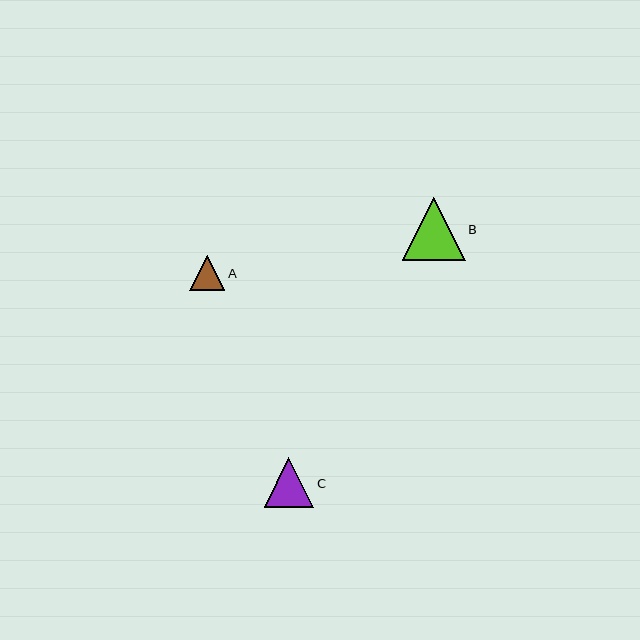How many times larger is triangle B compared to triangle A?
Triangle B is approximately 1.8 times the size of triangle A.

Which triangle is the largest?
Triangle B is the largest with a size of approximately 62 pixels.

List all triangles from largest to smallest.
From largest to smallest: B, C, A.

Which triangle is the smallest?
Triangle A is the smallest with a size of approximately 35 pixels.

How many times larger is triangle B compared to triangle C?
Triangle B is approximately 1.3 times the size of triangle C.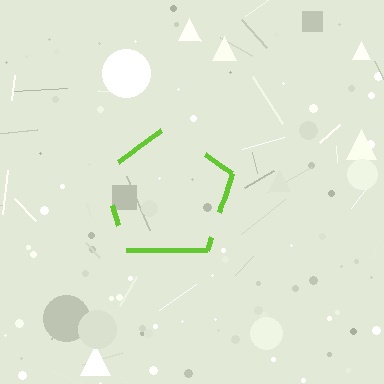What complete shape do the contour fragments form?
The contour fragments form a pentagon.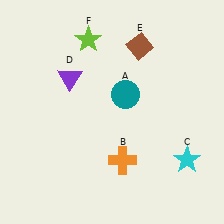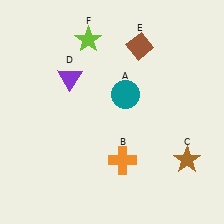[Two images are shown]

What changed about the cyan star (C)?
In Image 1, C is cyan. In Image 2, it changed to brown.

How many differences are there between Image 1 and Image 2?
There is 1 difference between the two images.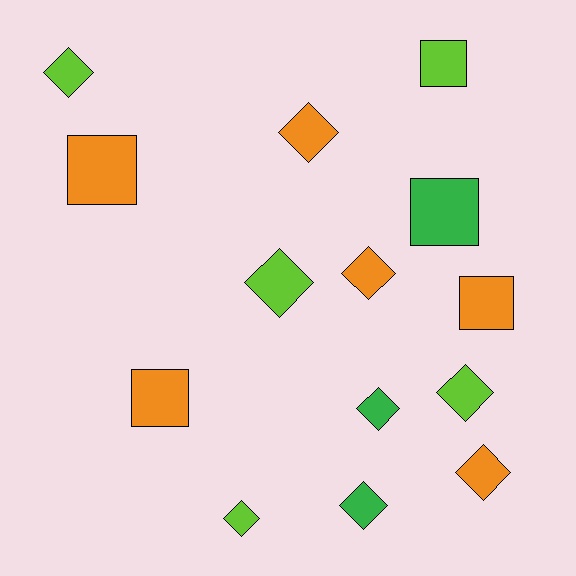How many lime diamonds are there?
There are 4 lime diamonds.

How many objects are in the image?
There are 14 objects.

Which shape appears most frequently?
Diamond, with 9 objects.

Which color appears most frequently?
Orange, with 6 objects.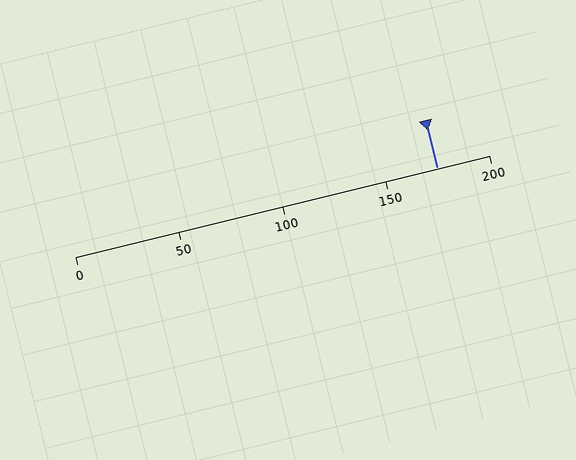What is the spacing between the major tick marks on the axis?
The major ticks are spaced 50 apart.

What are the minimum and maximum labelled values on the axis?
The axis runs from 0 to 200.